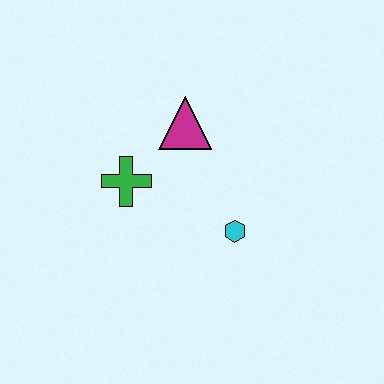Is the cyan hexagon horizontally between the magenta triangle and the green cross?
No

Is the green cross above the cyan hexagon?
Yes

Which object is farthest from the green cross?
The cyan hexagon is farthest from the green cross.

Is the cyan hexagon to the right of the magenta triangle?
Yes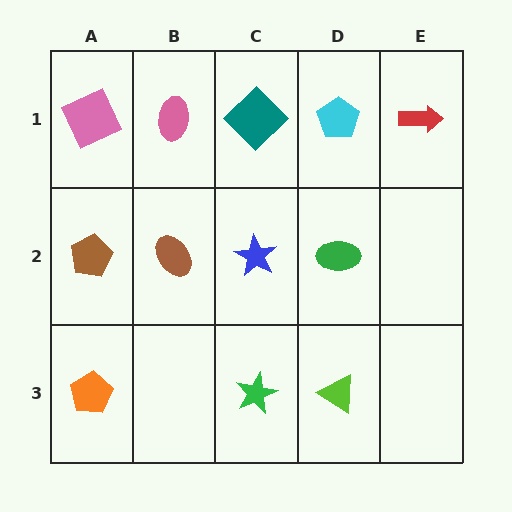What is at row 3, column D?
A lime triangle.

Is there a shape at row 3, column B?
No, that cell is empty.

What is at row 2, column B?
A brown ellipse.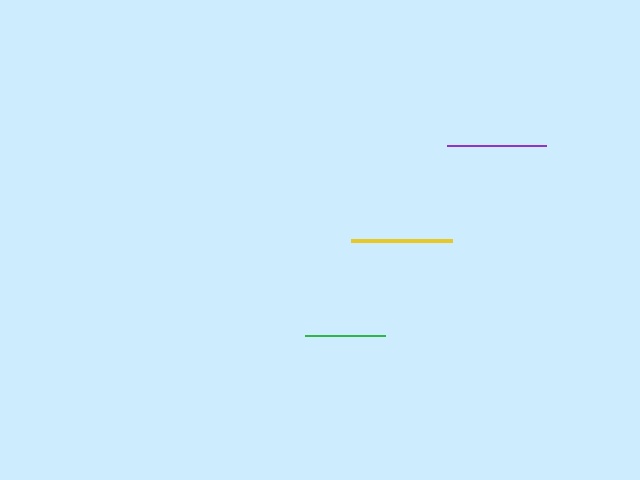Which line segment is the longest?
The yellow line is the longest at approximately 101 pixels.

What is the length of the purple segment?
The purple segment is approximately 99 pixels long.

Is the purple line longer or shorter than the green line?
The purple line is longer than the green line.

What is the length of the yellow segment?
The yellow segment is approximately 101 pixels long.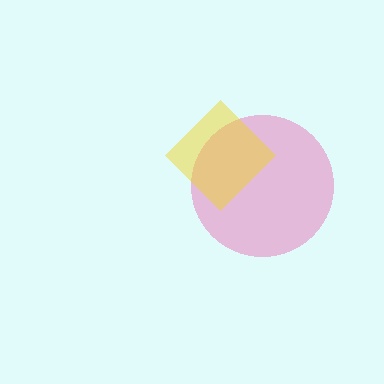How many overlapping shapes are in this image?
There are 2 overlapping shapes in the image.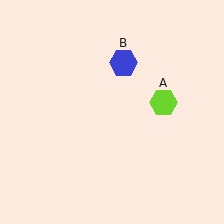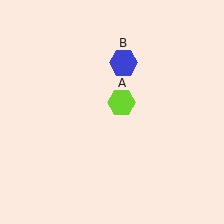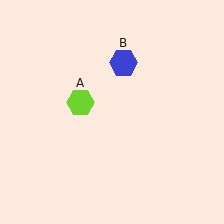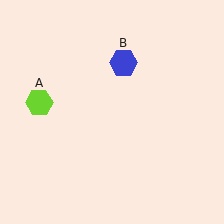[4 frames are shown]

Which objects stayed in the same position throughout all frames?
Blue hexagon (object B) remained stationary.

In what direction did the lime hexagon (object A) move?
The lime hexagon (object A) moved left.